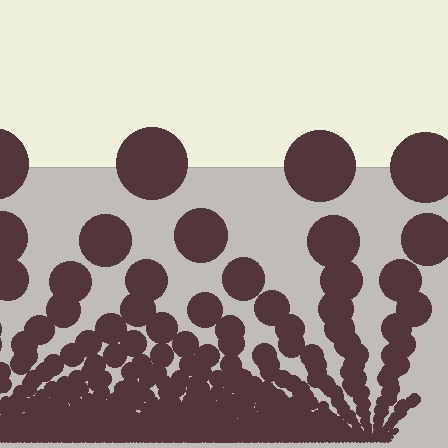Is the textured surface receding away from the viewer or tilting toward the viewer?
The surface appears to tilt toward the viewer. Texture elements get larger and sparser toward the top.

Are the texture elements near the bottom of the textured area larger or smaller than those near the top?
Smaller. The gradient is inverted — elements near the bottom are smaller and denser.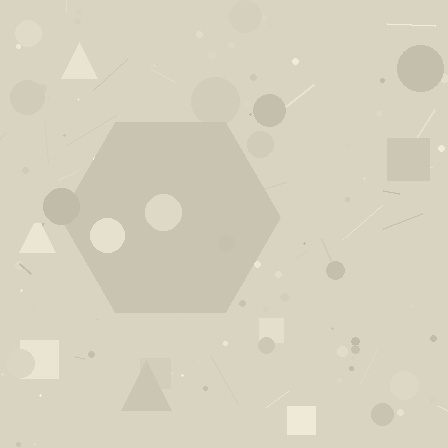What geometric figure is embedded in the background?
A hexagon is embedded in the background.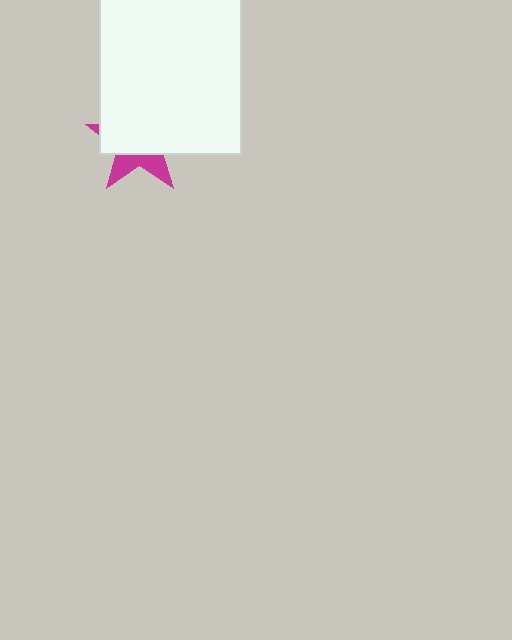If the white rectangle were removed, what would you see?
You would see the complete magenta star.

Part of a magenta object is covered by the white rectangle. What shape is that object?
It is a star.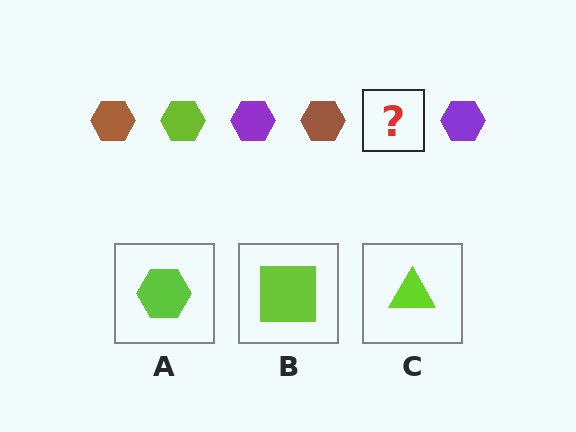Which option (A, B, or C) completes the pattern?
A.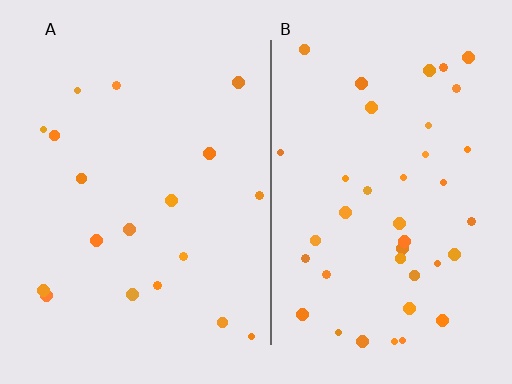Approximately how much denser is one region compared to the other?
Approximately 2.2× — region B over region A.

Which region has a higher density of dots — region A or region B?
B (the right).